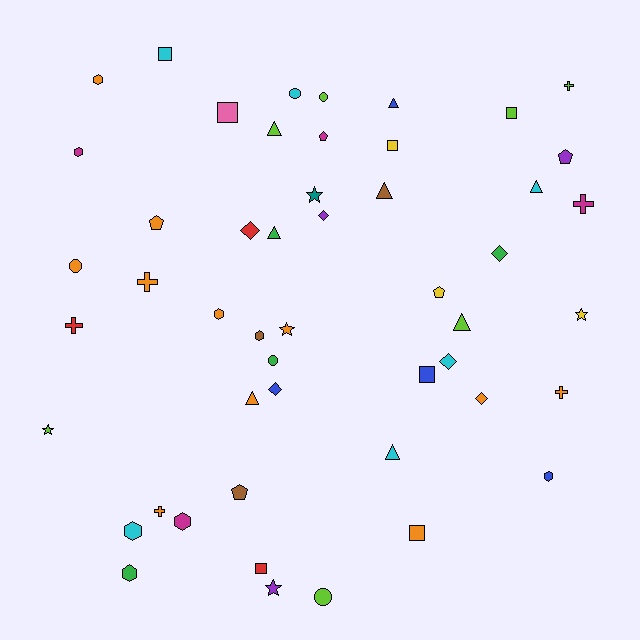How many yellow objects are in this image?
There are 3 yellow objects.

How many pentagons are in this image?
There are 5 pentagons.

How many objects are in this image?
There are 50 objects.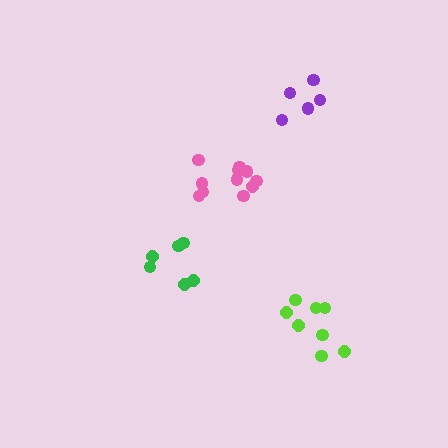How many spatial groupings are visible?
There are 4 spatial groupings.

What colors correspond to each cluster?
The clusters are colored: green, lime, pink, purple.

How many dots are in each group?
Group 1: 6 dots, Group 2: 8 dots, Group 3: 11 dots, Group 4: 5 dots (30 total).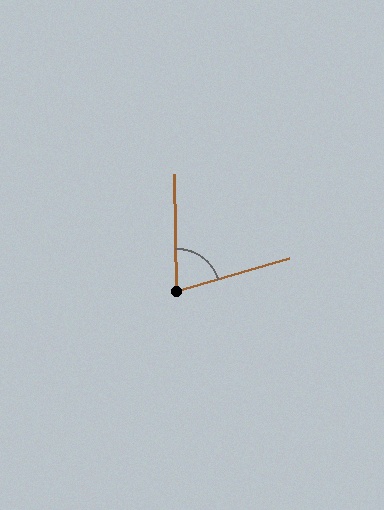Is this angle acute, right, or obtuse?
It is acute.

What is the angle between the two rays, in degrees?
Approximately 75 degrees.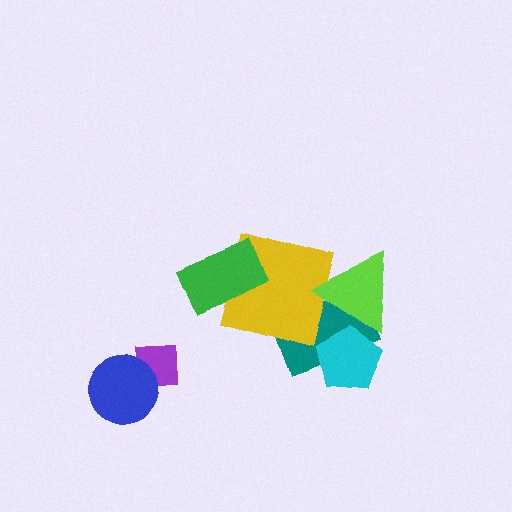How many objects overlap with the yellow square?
3 objects overlap with the yellow square.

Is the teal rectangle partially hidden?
Yes, it is partially covered by another shape.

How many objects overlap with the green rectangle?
1 object overlaps with the green rectangle.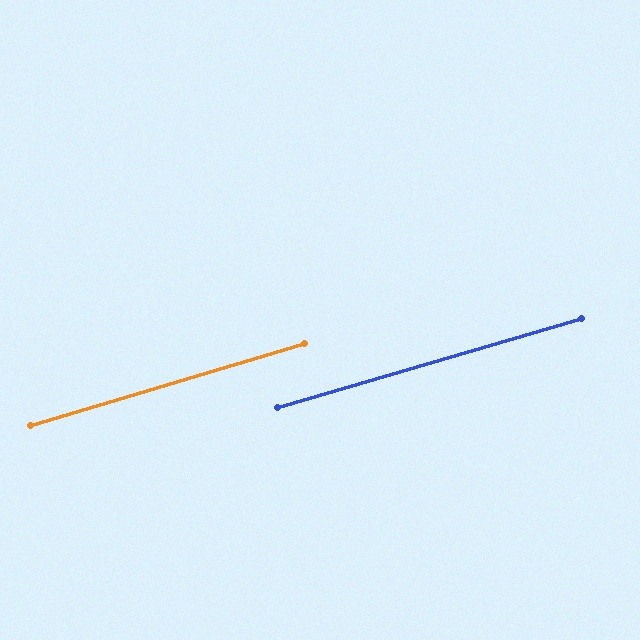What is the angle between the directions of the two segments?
Approximately 0 degrees.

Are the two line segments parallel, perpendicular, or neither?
Parallel — their directions differ by only 0.4°.